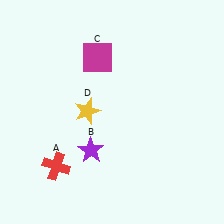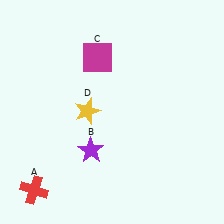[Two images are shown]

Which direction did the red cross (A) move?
The red cross (A) moved down.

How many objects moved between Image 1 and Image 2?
1 object moved between the two images.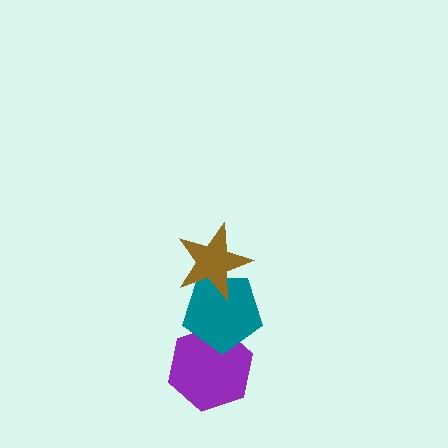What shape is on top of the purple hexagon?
The teal pentagon is on top of the purple hexagon.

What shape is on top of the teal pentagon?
The brown star is on top of the teal pentagon.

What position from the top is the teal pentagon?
The teal pentagon is 2nd from the top.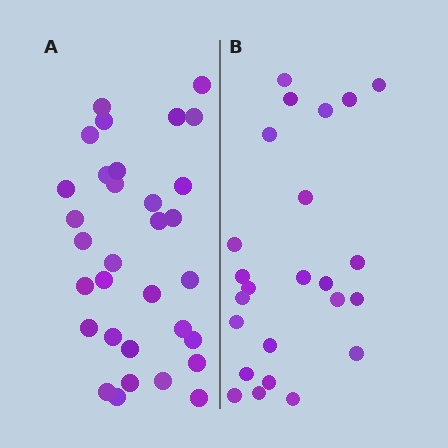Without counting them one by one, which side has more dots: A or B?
Region A (the left region) has more dots.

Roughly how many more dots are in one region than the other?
Region A has roughly 8 or so more dots than region B.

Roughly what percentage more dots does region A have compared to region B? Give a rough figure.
About 35% more.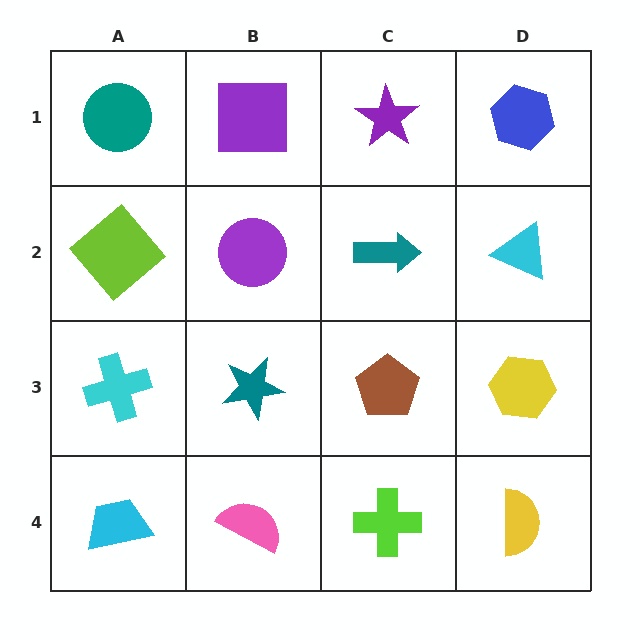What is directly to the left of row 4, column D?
A lime cross.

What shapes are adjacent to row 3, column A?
A lime diamond (row 2, column A), a cyan trapezoid (row 4, column A), a teal star (row 3, column B).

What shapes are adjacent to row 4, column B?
A teal star (row 3, column B), a cyan trapezoid (row 4, column A), a lime cross (row 4, column C).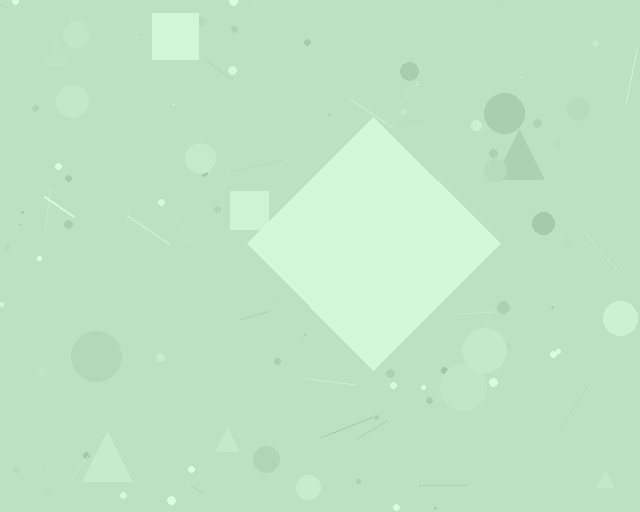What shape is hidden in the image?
A diamond is hidden in the image.